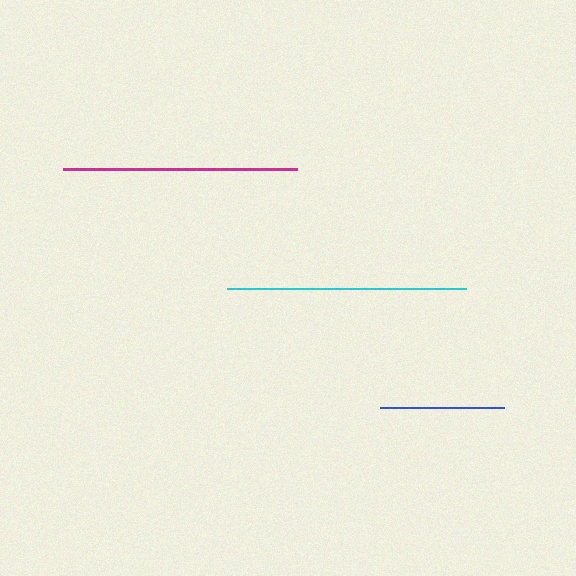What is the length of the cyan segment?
The cyan segment is approximately 239 pixels long.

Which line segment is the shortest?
The blue line is the shortest at approximately 123 pixels.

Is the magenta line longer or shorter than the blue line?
The magenta line is longer than the blue line.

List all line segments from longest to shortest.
From longest to shortest: cyan, magenta, blue.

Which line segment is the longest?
The cyan line is the longest at approximately 239 pixels.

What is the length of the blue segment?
The blue segment is approximately 123 pixels long.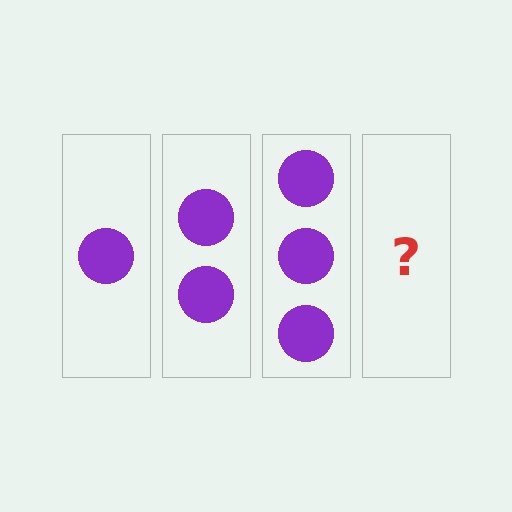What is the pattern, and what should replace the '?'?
The pattern is that each step adds one more circle. The '?' should be 4 circles.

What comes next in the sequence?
The next element should be 4 circles.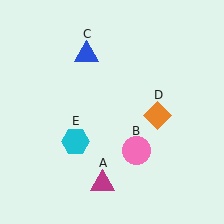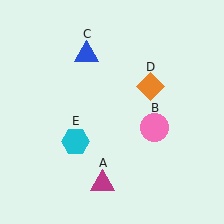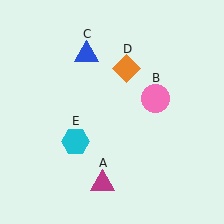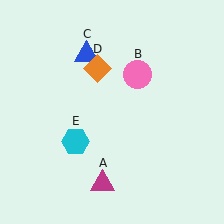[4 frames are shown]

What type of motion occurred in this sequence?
The pink circle (object B), orange diamond (object D) rotated counterclockwise around the center of the scene.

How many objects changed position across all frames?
2 objects changed position: pink circle (object B), orange diamond (object D).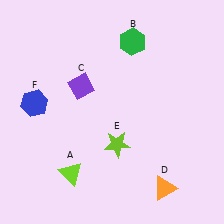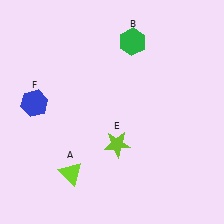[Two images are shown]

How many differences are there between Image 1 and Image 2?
There are 2 differences between the two images.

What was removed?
The orange triangle (D), the purple diamond (C) were removed in Image 2.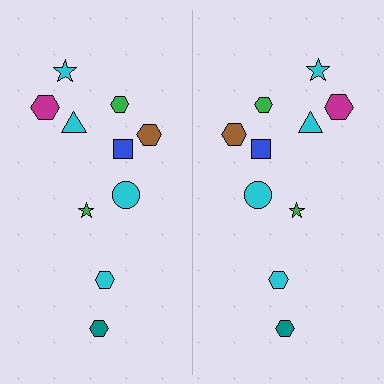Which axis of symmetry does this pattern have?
The pattern has a vertical axis of symmetry running through the center of the image.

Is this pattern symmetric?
Yes, this pattern has bilateral (reflection) symmetry.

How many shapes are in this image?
There are 20 shapes in this image.